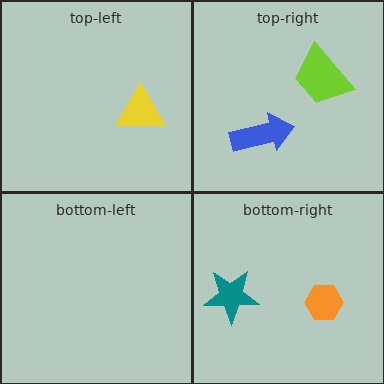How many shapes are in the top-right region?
2.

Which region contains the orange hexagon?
The bottom-right region.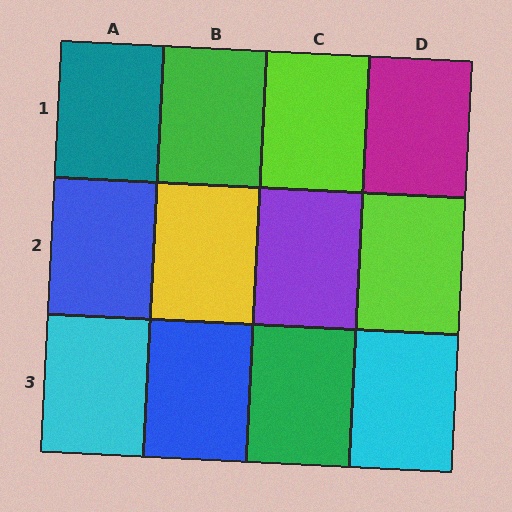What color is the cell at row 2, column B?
Yellow.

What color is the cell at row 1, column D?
Magenta.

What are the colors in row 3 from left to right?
Cyan, blue, green, cyan.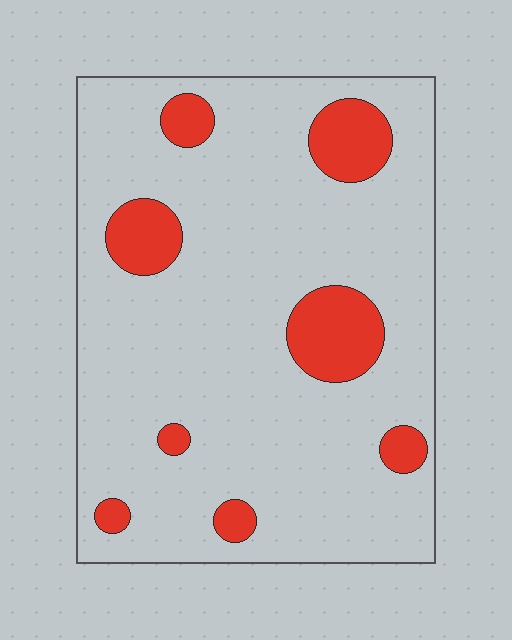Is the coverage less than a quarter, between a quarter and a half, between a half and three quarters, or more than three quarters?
Less than a quarter.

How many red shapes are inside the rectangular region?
8.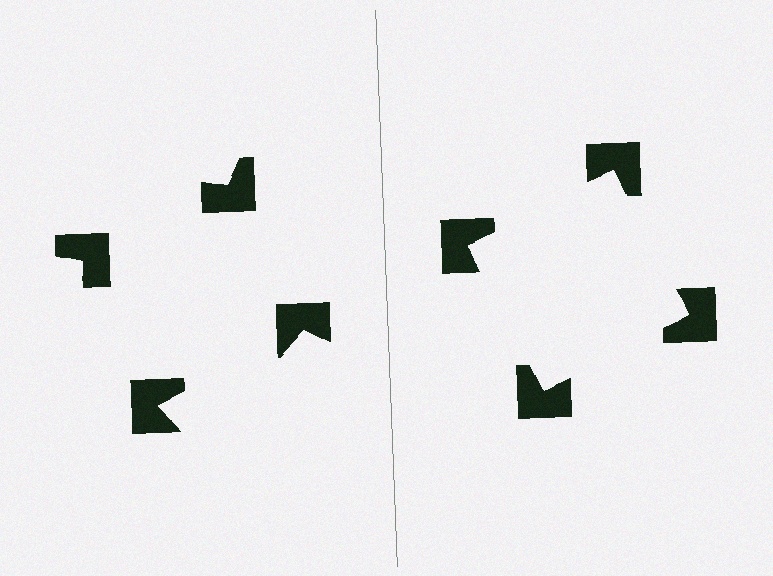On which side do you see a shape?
An illusory square appears on the right side. On the left side the wedge cuts are rotated, so no coherent shape forms.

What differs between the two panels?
The notched squares are positioned identically on both sides; only the wedge orientations differ. On the right they align to a square; on the left they are misaligned.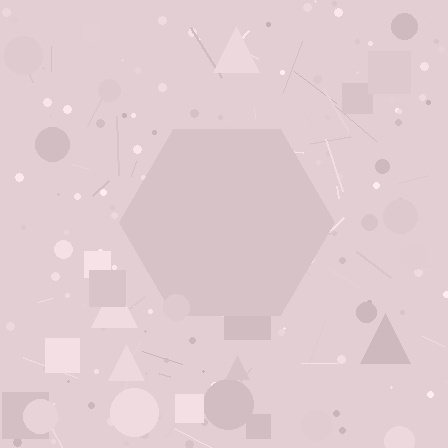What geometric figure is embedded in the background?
A hexagon is embedded in the background.